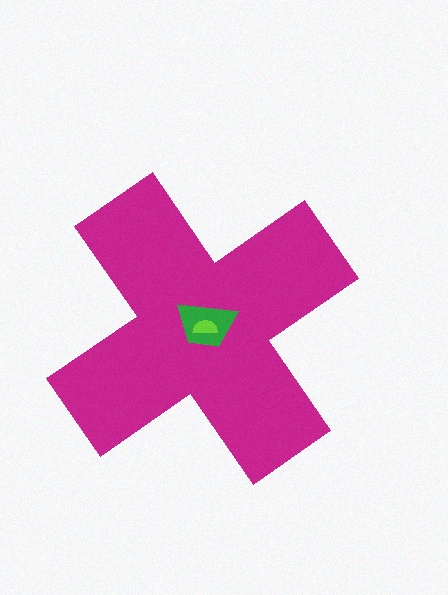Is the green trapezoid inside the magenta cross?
Yes.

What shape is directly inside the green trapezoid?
The lime semicircle.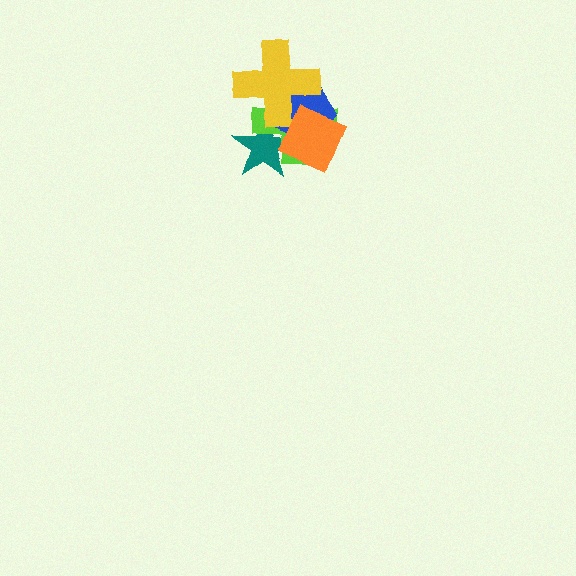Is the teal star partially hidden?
Yes, it is partially covered by another shape.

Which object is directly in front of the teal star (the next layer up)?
The lime cross is directly in front of the teal star.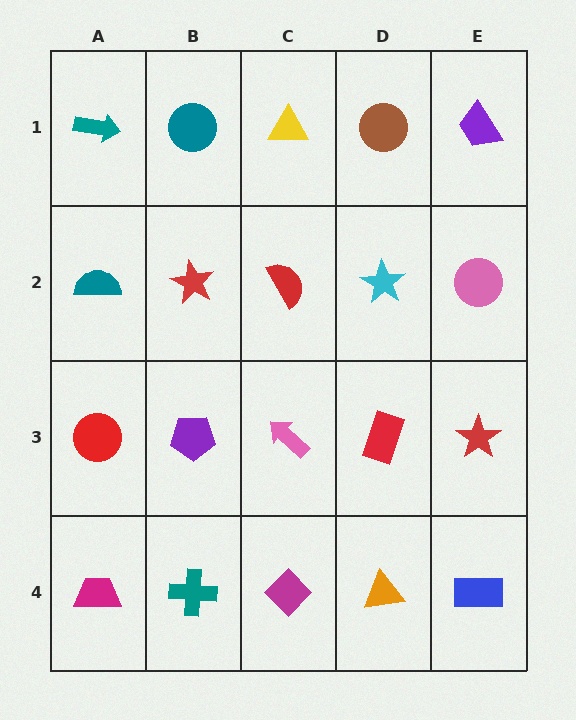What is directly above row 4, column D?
A red rectangle.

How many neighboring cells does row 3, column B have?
4.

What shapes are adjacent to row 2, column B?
A teal circle (row 1, column B), a purple pentagon (row 3, column B), a teal semicircle (row 2, column A), a red semicircle (row 2, column C).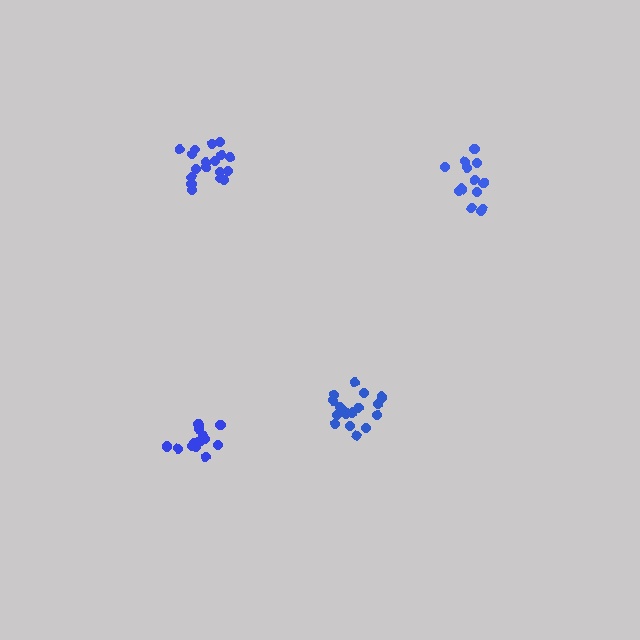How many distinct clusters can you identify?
There are 4 distinct clusters.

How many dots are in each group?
Group 1: 13 dots, Group 2: 18 dots, Group 3: 13 dots, Group 4: 18 dots (62 total).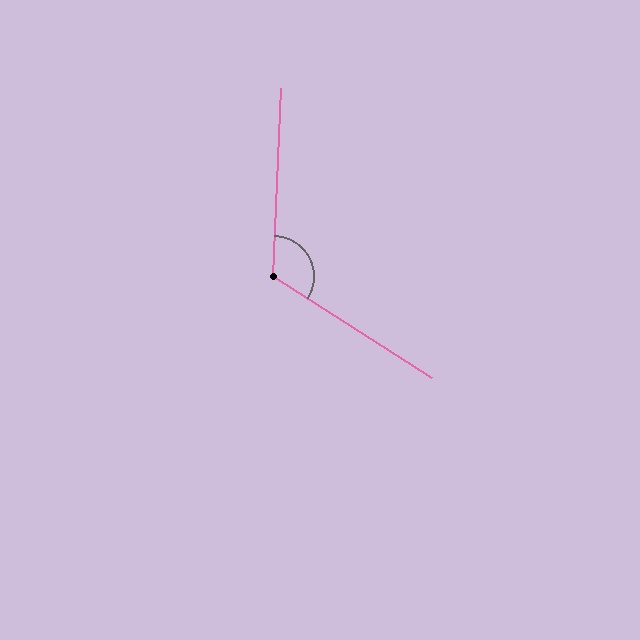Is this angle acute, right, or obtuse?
It is obtuse.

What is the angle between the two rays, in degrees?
Approximately 120 degrees.